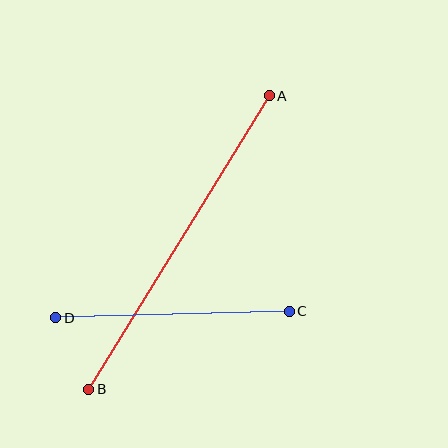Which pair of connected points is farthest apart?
Points A and B are farthest apart.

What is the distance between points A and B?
The distance is approximately 344 pixels.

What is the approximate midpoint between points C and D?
The midpoint is at approximately (172, 314) pixels.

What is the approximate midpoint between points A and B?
The midpoint is at approximately (179, 242) pixels.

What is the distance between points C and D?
The distance is approximately 233 pixels.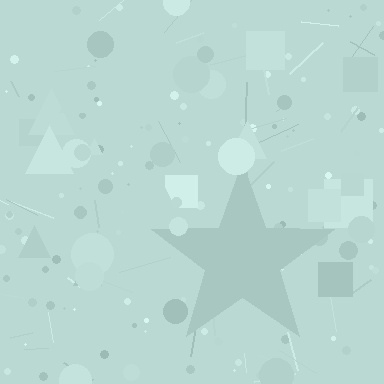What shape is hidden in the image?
A star is hidden in the image.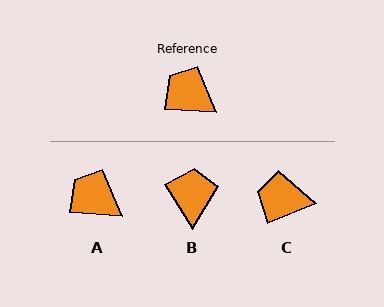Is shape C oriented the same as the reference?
No, it is off by about 26 degrees.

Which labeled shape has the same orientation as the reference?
A.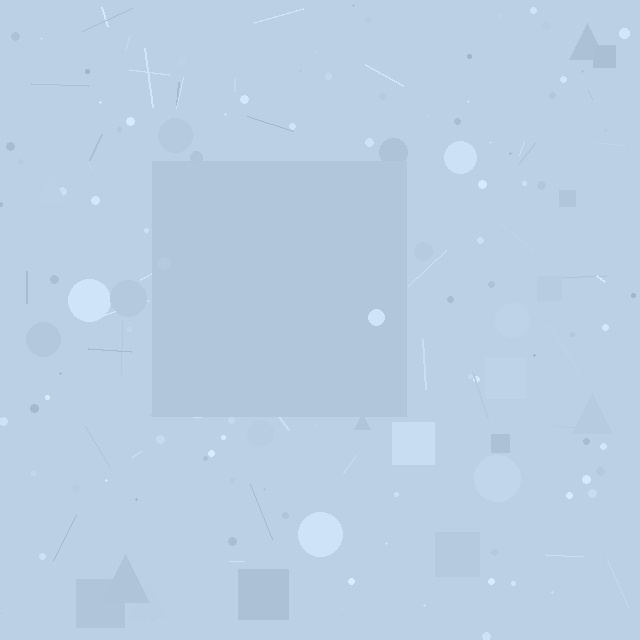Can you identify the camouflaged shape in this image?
The camouflaged shape is a square.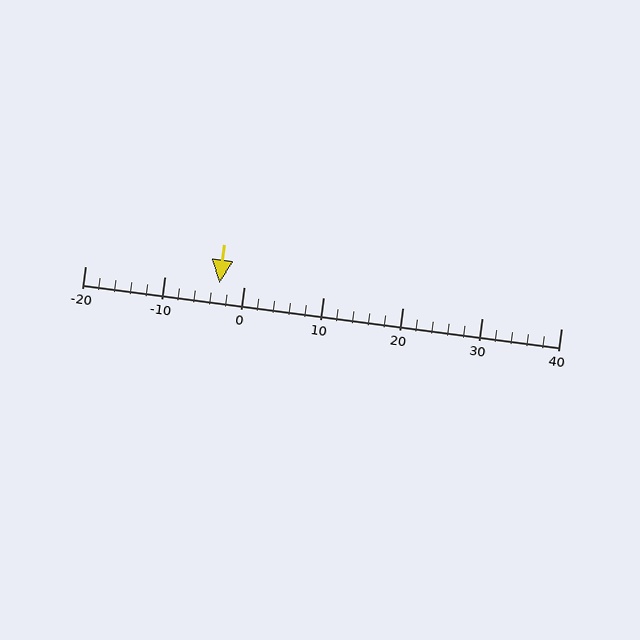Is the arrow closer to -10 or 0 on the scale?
The arrow is closer to 0.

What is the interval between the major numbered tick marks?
The major tick marks are spaced 10 units apart.